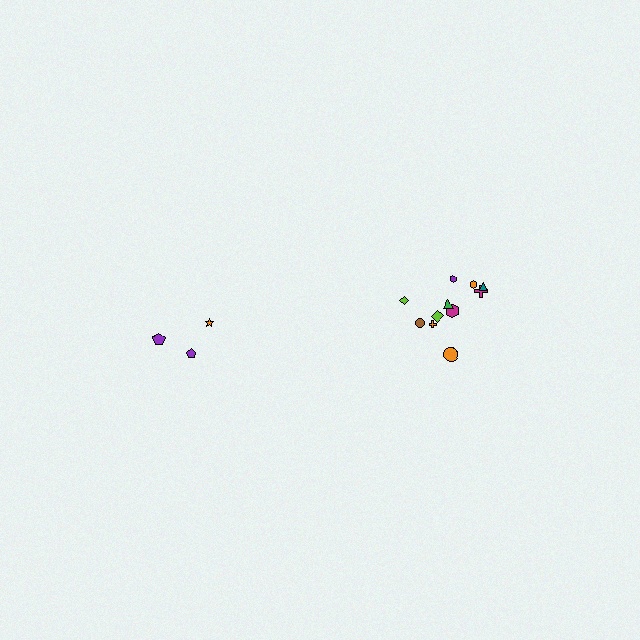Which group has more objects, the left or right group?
The right group.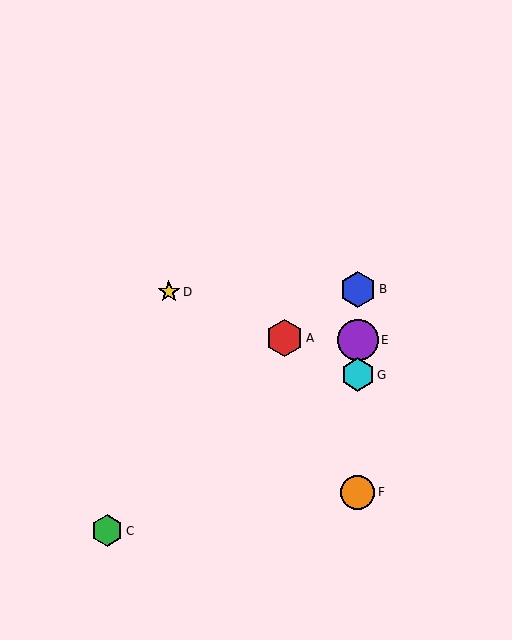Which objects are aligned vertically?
Objects B, E, F, G are aligned vertically.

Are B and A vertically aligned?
No, B is at x≈358 and A is at x≈285.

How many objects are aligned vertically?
4 objects (B, E, F, G) are aligned vertically.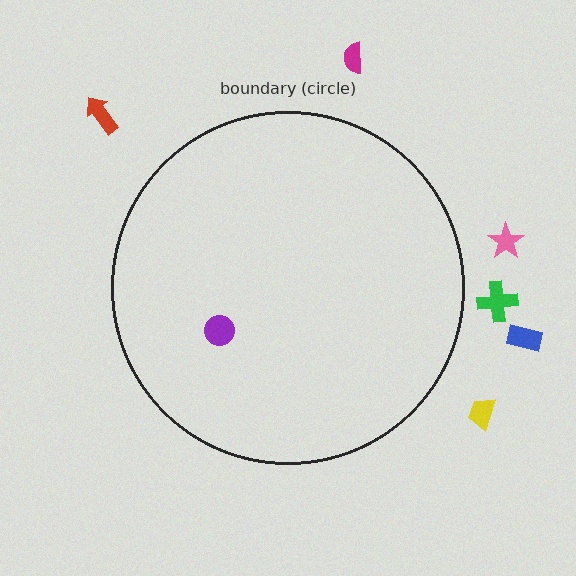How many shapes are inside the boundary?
1 inside, 6 outside.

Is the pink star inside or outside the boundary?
Outside.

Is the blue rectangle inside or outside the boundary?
Outside.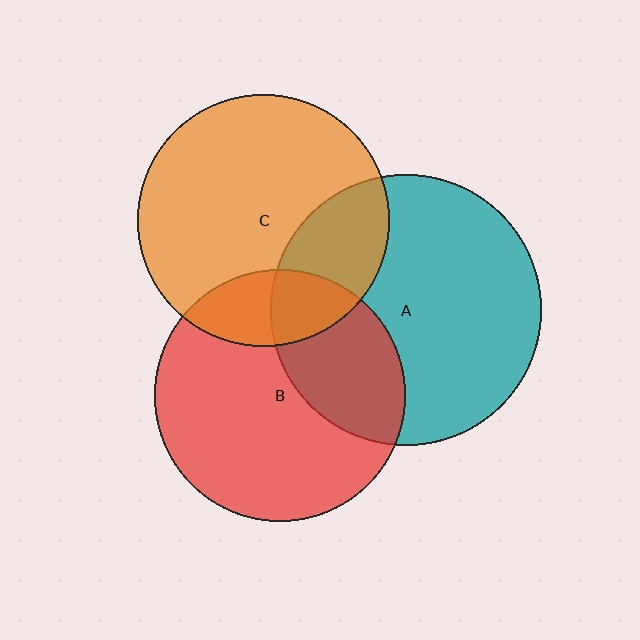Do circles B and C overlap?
Yes.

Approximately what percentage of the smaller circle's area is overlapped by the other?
Approximately 20%.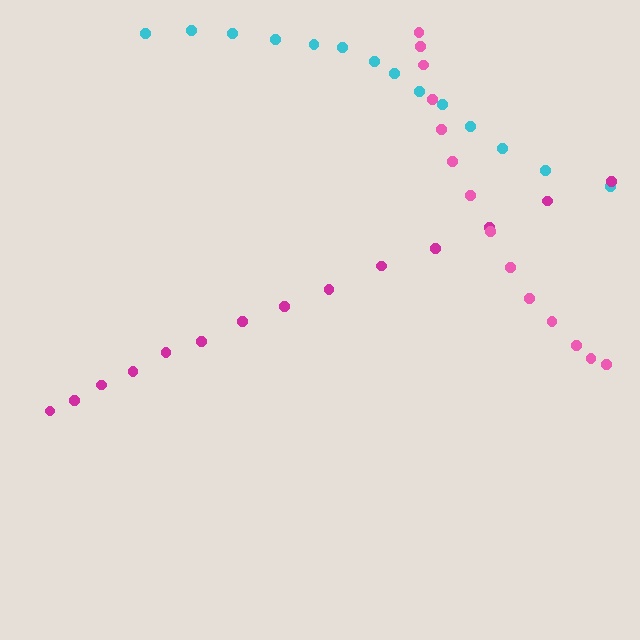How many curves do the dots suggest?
There are 3 distinct paths.